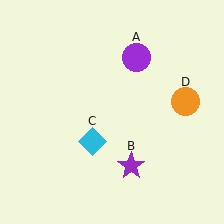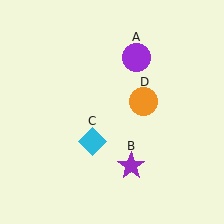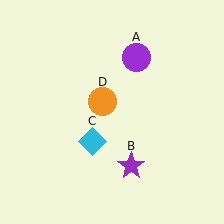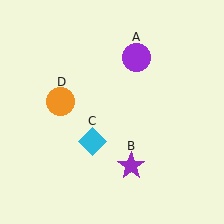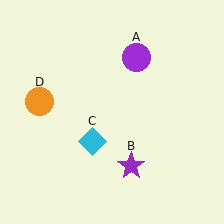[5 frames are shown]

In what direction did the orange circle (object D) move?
The orange circle (object D) moved left.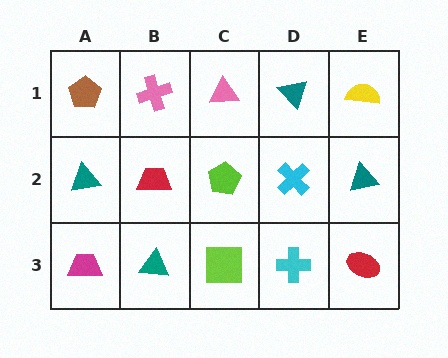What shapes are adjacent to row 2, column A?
A brown pentagon (row 1, column A), a magenta trapezoid (row 3, column A), a red trapezoid (row 2, column B).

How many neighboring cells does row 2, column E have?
3.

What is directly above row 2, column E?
A yellow semicircle.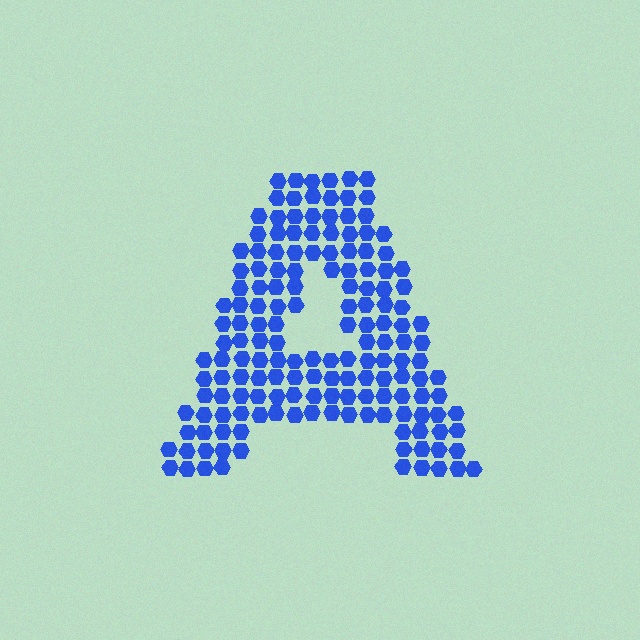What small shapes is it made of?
It is made of small hexagons.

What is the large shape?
The large shape is the letter A.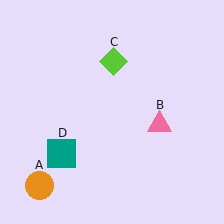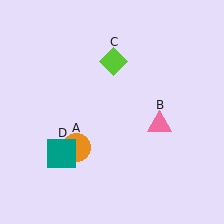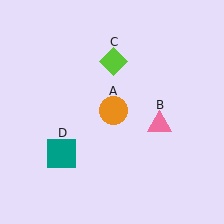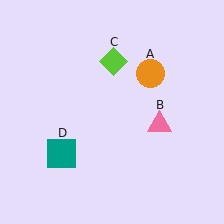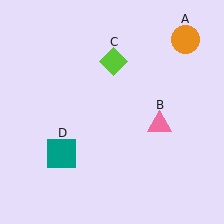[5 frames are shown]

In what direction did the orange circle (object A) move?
The orange circle (object A) moved up and to the right.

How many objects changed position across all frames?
1 object changed position: orange circle (object A).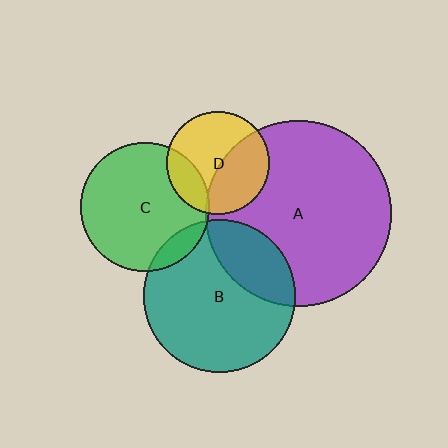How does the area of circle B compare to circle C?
Approximately 1.4 times.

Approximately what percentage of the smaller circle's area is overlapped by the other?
Approximately 40%.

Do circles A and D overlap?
Yes.